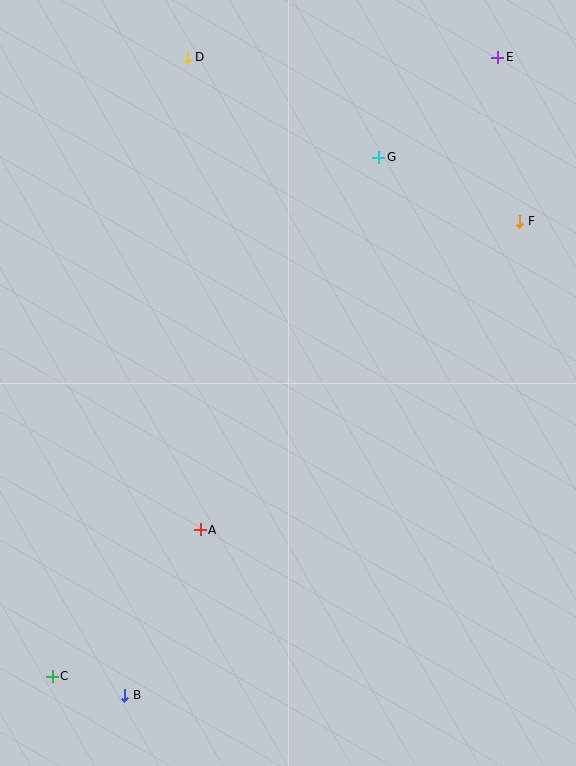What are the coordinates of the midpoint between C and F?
The midpoint between C and F is at (286, 449).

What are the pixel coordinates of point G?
Point G is at (379, 157).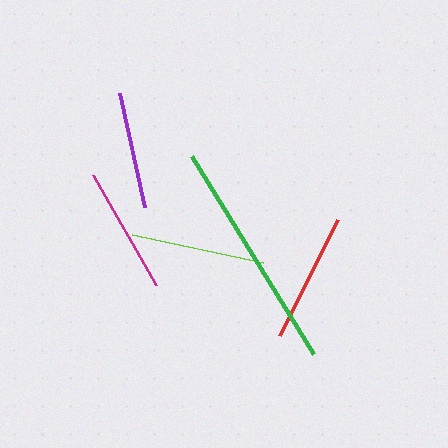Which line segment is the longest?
The green line is the longest at approximately 233 pixels.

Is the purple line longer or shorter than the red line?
The red line is longer than the purple line.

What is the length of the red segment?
The red segment is approximately 130 pixels long.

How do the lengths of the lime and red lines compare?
The lime and red lines are approximately the same length.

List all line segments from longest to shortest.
From longest to shortest: green, lime, red, magenta, purple.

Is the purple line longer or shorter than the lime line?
The lime line is longer than the purple line.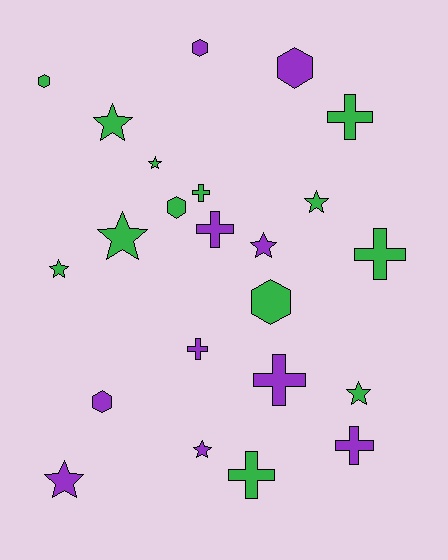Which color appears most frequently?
Green, with 13 objects.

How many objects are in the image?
There are 23 objects.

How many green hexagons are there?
There are 3 green hexagons.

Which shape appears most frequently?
Star, with 9 objects.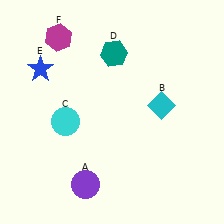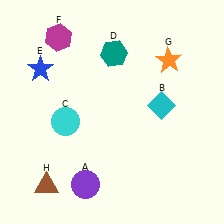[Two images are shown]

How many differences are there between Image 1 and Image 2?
There are 2 differences between the two images.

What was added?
An orange star (G), a brown triangle (H) were added in Image 2.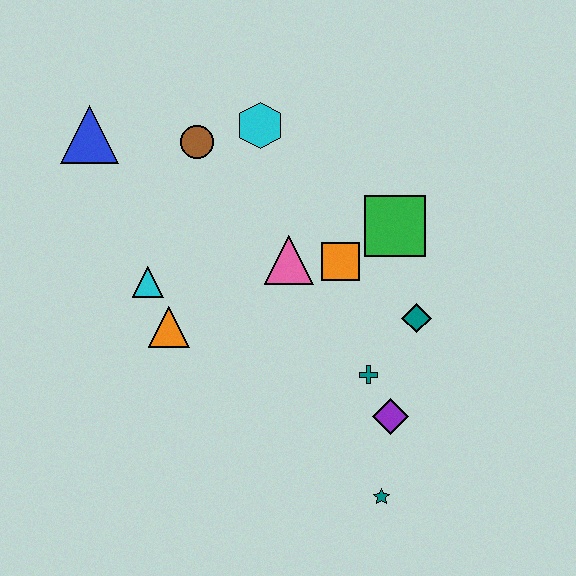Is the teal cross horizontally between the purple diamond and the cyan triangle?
Yes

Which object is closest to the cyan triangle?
The orange triangle is closest to the cyan triangle.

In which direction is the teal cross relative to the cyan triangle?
The teal cross is to the right of the cyan triangle.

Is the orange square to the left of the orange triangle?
No